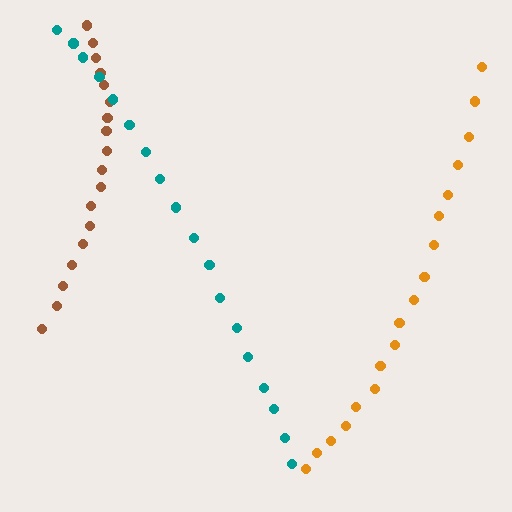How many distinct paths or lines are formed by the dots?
There are 3 distinct paths.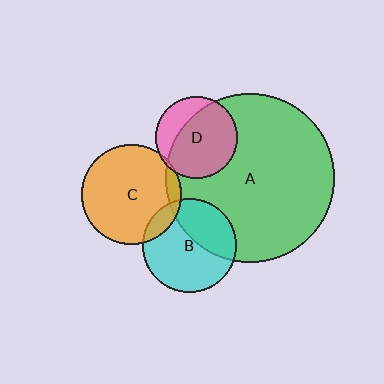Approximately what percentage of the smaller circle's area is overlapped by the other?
Approximately 5%.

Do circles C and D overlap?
Yes.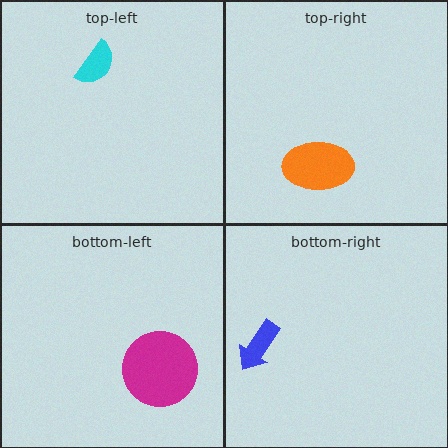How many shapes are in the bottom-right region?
1.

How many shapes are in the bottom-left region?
1.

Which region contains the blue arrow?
The bottom-right region.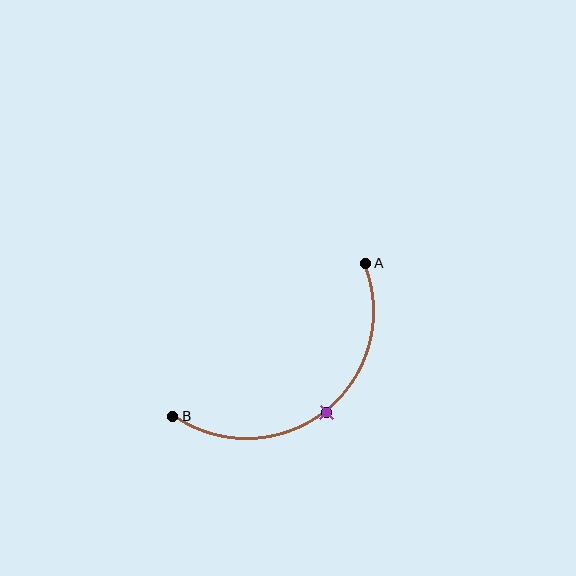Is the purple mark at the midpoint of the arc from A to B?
Yes. The purple mark lies on the arc at equal arc-length from both A and B — it is the arc midpoint.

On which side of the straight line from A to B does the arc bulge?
The arc bulges below and to the right of the straight line connecting A and B.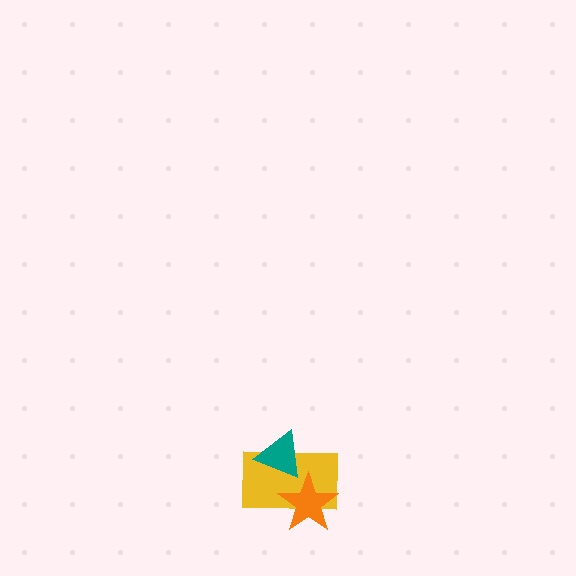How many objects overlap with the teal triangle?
1 object overlaps with the teal triangle.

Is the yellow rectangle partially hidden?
Yes, it is partially covered by another shape.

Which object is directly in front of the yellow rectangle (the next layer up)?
The teal triangle is directly in front of the yellow rectangle.